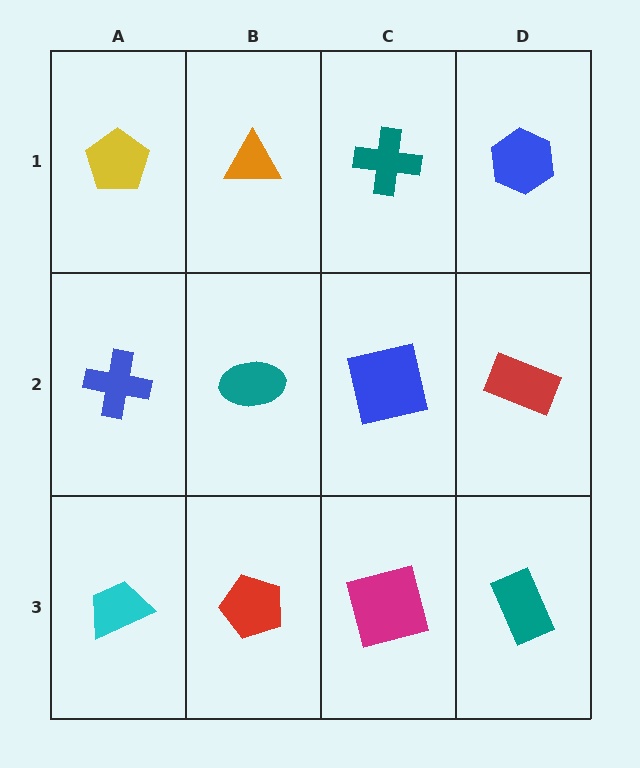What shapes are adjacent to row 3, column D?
A red rectangle (row 2, column D), a magenta square (row 3, column C).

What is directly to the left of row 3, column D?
A magenta square.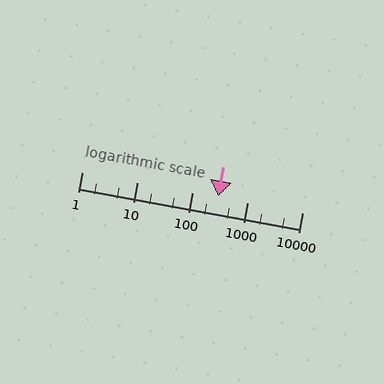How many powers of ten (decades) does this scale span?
The scale spans 4 decades, from 1 to 10000.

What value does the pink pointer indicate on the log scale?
The pointer indicates approximately 300.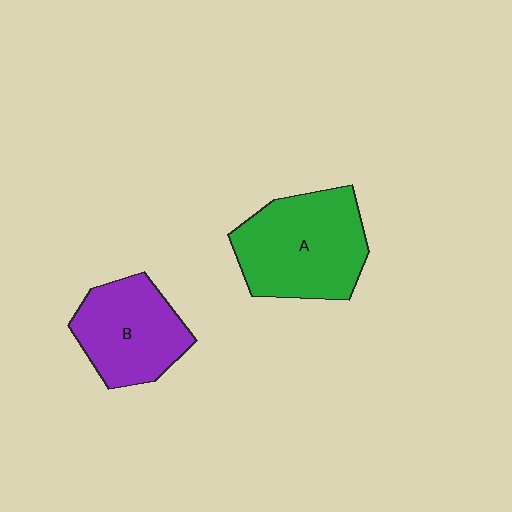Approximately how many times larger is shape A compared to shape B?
Approximately 1.3 times.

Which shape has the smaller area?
Shape B (purple).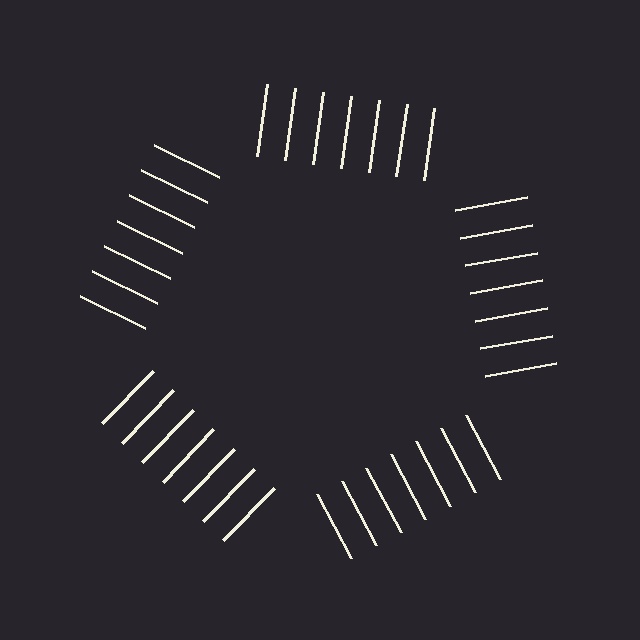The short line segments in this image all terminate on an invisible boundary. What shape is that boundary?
An illusory pentagon — the line segments terminate on its edges but no continuous stroke is drawn.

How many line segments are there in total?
35 — 7 along each of the 5 edges.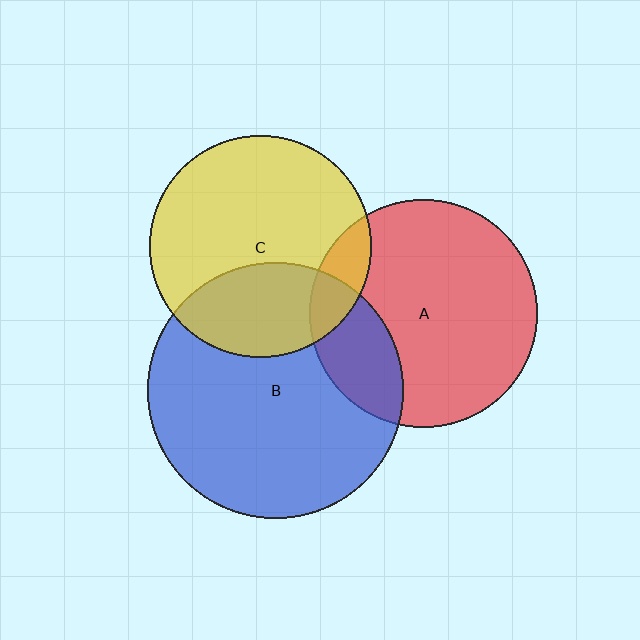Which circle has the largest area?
Circle B (blue).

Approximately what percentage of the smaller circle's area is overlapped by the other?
Approximately 30%.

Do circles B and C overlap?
Yes.